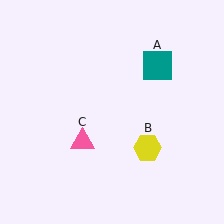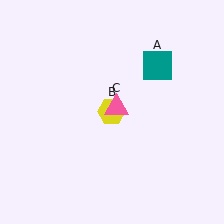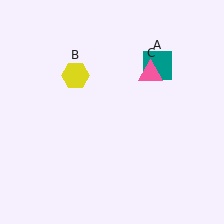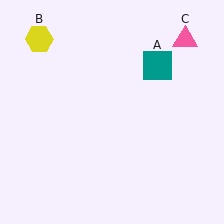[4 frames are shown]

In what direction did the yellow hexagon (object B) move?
The yellow hexagon (object B) moved up and to the left.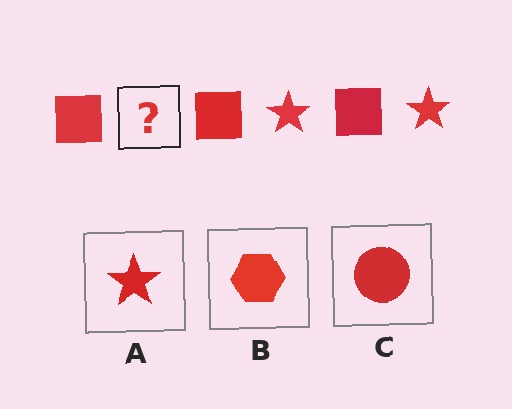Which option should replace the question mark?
Option A.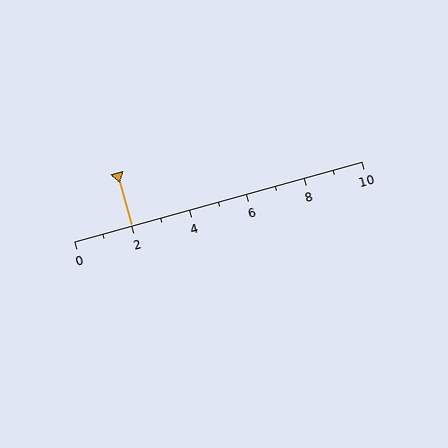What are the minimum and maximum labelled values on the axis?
The axis runs from 0 to 10.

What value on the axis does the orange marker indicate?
The marker indicates approximately 2.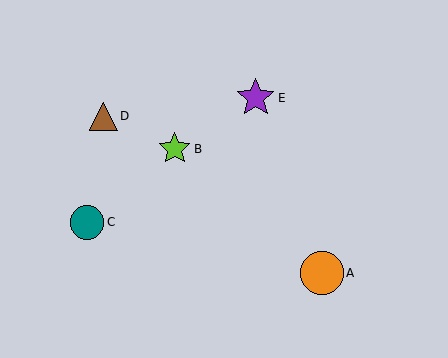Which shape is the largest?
The orange circle (labeled A) is the largest.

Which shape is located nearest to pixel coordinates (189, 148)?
The lime star (labeled B) at (175, 149) is nearest to that location.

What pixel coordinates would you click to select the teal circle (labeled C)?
Click at (87, 222) to select the teal circle C.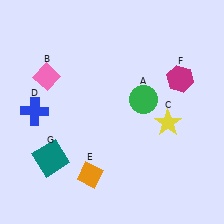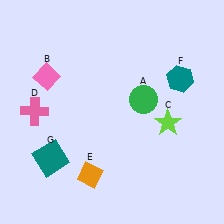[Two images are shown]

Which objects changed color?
C changed from yellow to lime. D changed from blue to pink. F changed from magenta to teal.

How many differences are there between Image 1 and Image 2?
There are 3 differences between the two images.